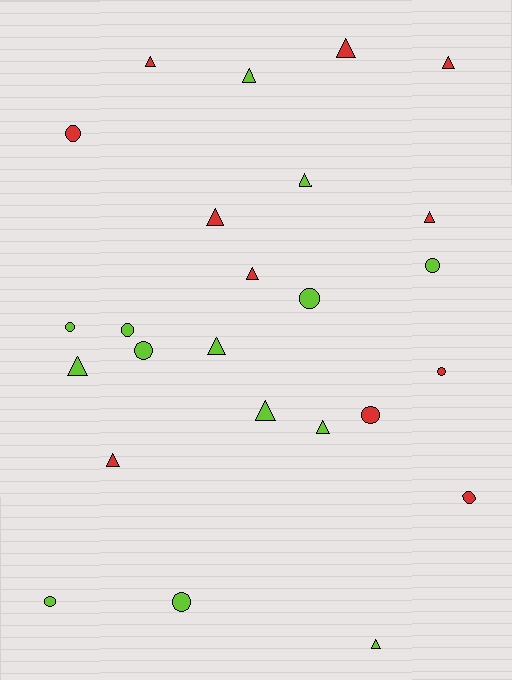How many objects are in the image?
There are 25 objects.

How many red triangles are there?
There are 7 red triangles.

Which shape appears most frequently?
Triangle, with 14 objects.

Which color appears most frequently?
Lime, with 14 objects.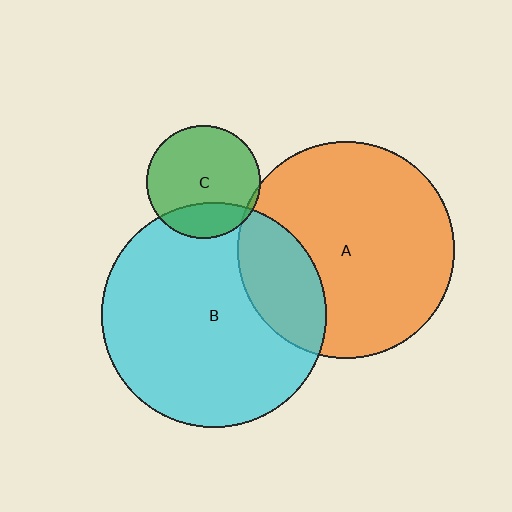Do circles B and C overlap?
Yes.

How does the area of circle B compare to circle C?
Approximately 4.0 times.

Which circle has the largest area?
Circle B (cyan).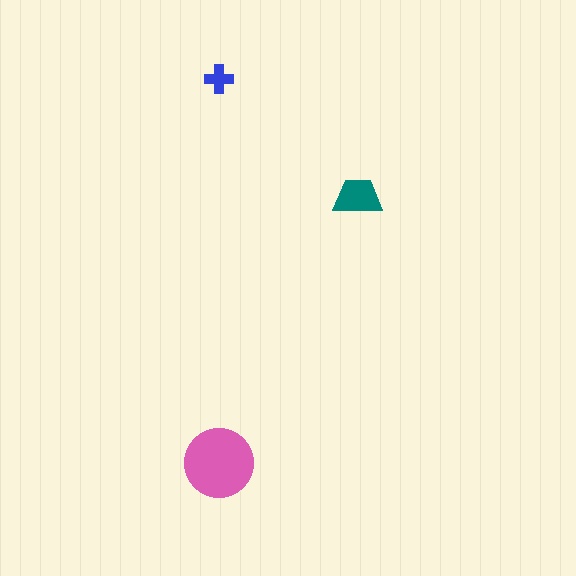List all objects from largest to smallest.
The pink circle, the teal trapezoid, the blue cross.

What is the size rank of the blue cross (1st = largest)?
3rd.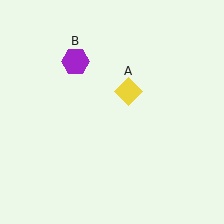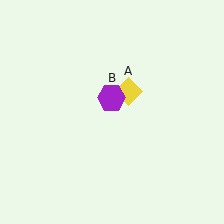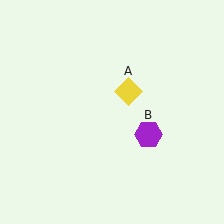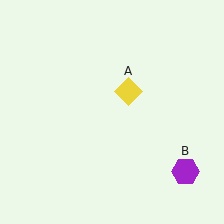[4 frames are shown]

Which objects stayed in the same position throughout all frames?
Yellow diamond (object A) remained stationary.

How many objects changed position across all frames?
1 object changed position: purple hexagon (object B).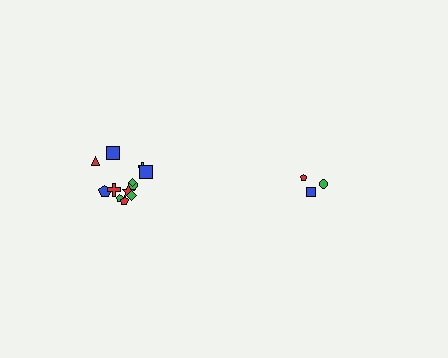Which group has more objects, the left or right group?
The left group.